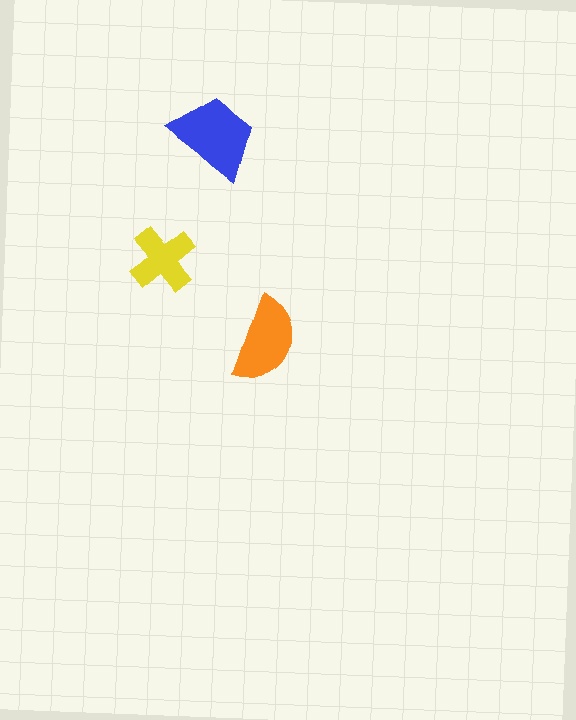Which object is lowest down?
The orange semicircle is bottommost.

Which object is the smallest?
The yellow cross.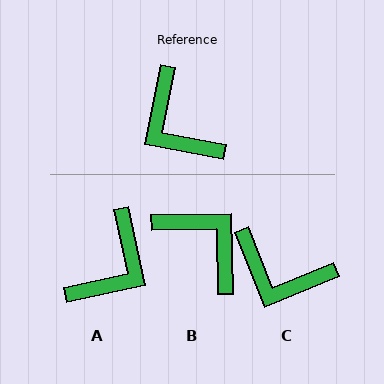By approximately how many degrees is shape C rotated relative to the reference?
Approximately 33 degrees counter-clockwise.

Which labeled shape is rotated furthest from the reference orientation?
B, about 168 degrees away.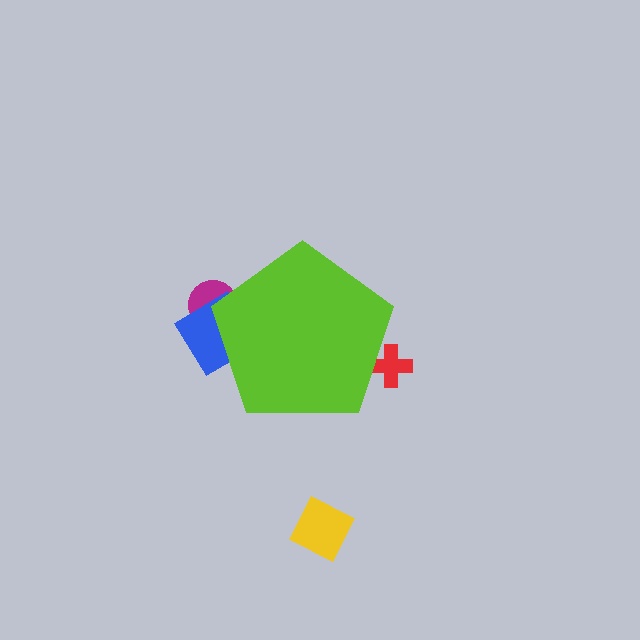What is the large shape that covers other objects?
A lime pentagon.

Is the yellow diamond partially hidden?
No, the yellow diamond is fully visible.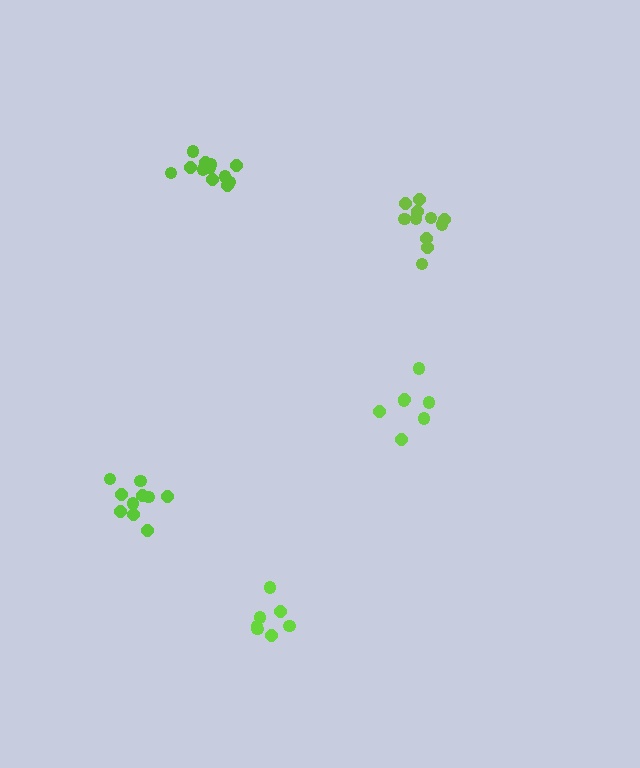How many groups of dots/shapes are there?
There are 5 groups.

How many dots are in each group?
Group 1: 7 dots, Group 2: 12 dots, Group 3: 11 dots, Group 4: 7 dots, Group 5: 10 dots (47 total).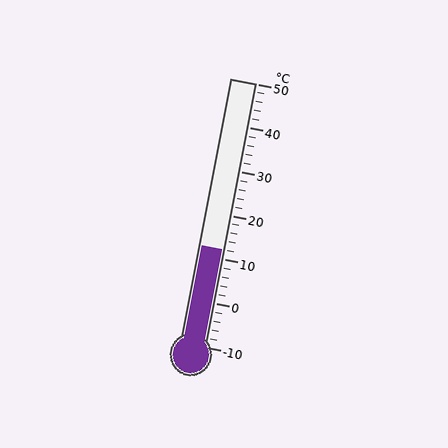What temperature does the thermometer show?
The thermometer shows approximately 12°C.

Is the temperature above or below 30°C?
The temperature is below 30°C.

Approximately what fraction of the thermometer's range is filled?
The thermometer is filled to approximately 35% of its range.